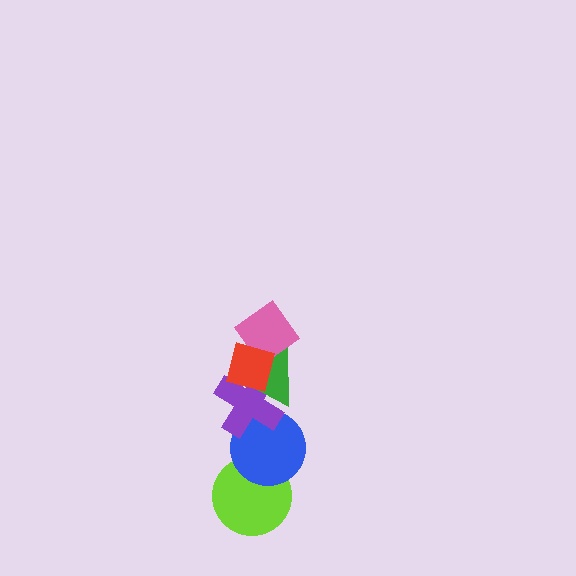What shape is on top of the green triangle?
The pink diamond is on top of the green triangle.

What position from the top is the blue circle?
The blue circle is 5th from the top.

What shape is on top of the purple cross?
The green triangle is on top of the purple cross.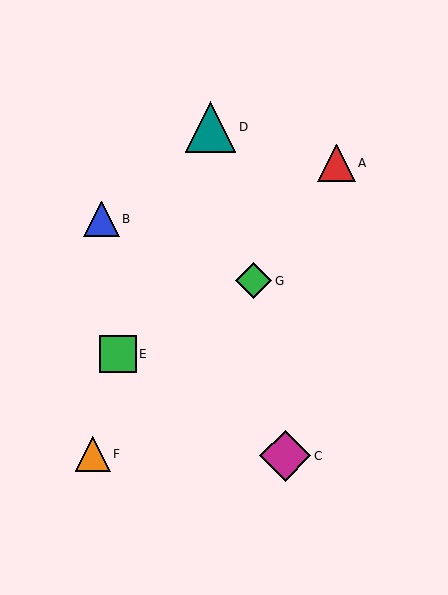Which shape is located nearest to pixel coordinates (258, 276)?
The green diamond (labeled G) at (254, 281) is nearest to that location.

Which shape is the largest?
The magenta diamond (labeled C) is the largest.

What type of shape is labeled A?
Shape A is a red triangle.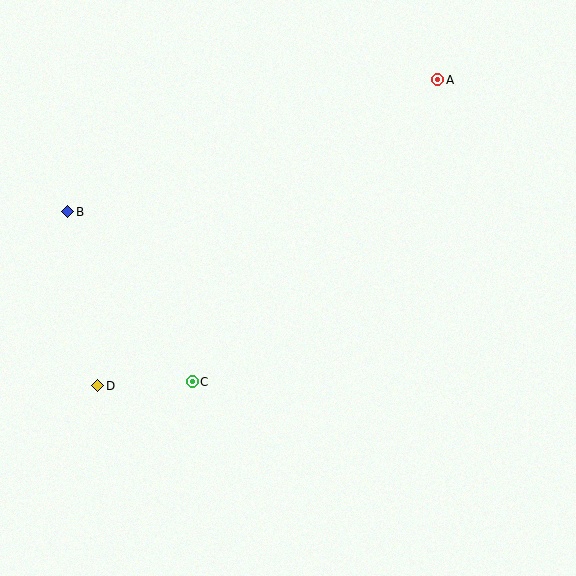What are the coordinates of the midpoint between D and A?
The midpoint between D and A is at (268, 233).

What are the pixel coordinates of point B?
Point B is at (68, 212).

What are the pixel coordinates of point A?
Point A is at (438, 80).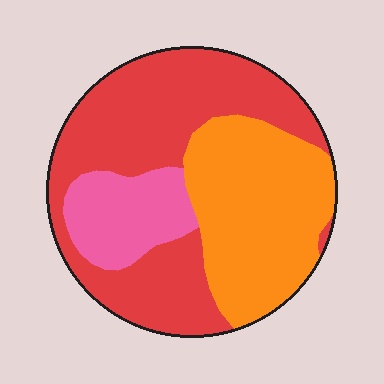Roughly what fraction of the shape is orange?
Orange takes up about one third (1/3) of the shape.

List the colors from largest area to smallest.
From largest to smallest: red, orange, pink.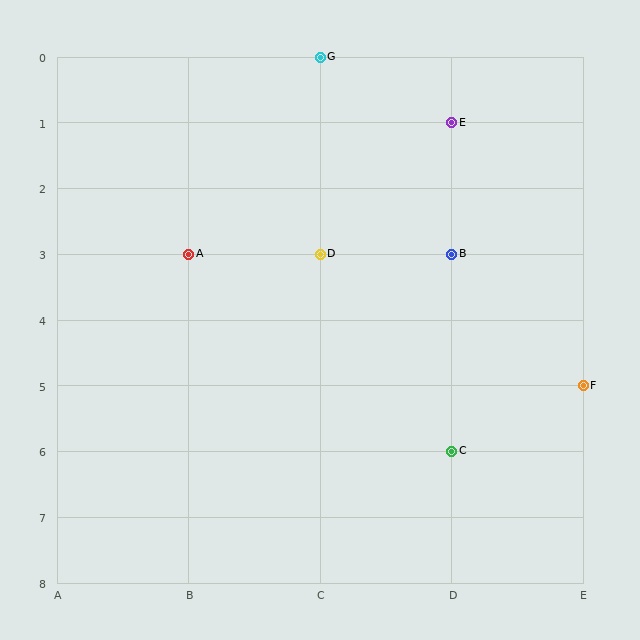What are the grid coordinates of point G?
Point G is at grid coordinates (C, 0).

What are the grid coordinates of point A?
Point A is at grid coordinates (B, 3).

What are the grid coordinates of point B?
Point B is at grid coordinates (D, 3).